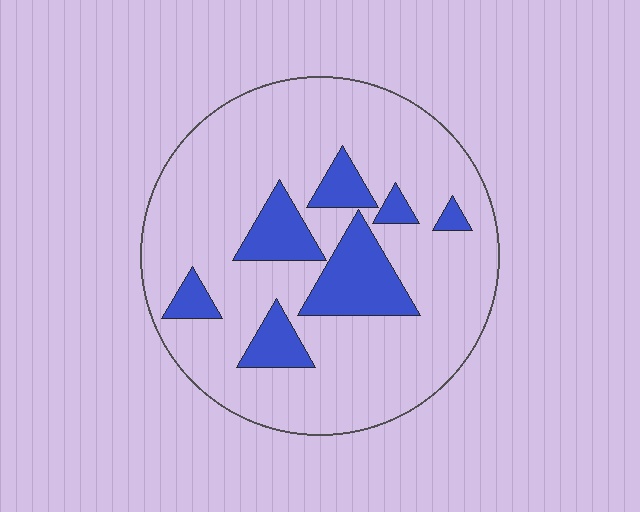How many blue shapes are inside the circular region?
7.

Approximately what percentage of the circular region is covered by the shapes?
Approximately 20%.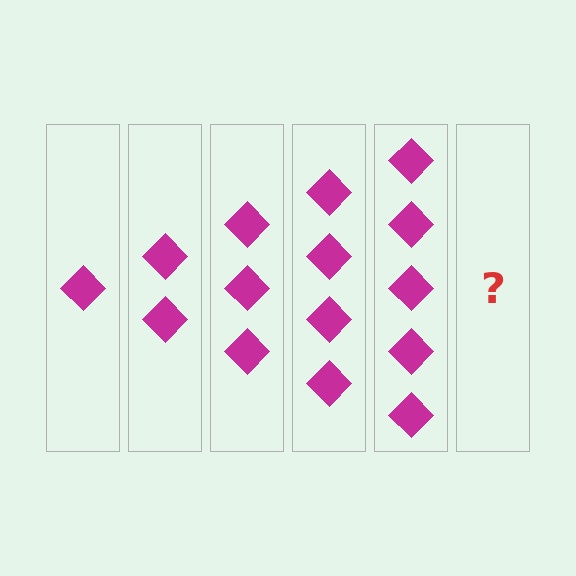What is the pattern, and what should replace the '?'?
The pattern is that each step adds one more diamond. The '?' should be 6 diamonds.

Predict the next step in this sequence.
The next step is 6 diamonds.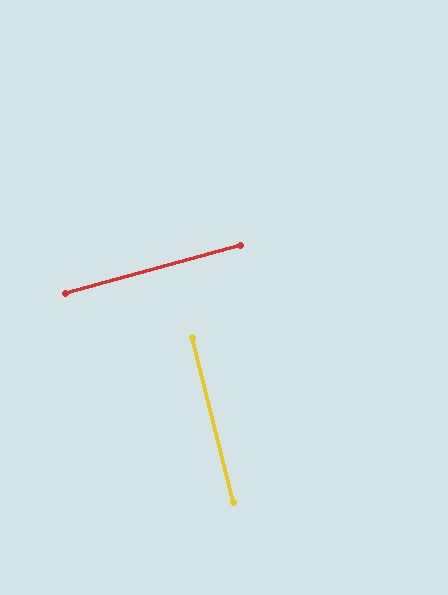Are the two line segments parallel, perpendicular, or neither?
Perpendicular — they meet at approximately 88°.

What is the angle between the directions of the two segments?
Approximately 88 degrees.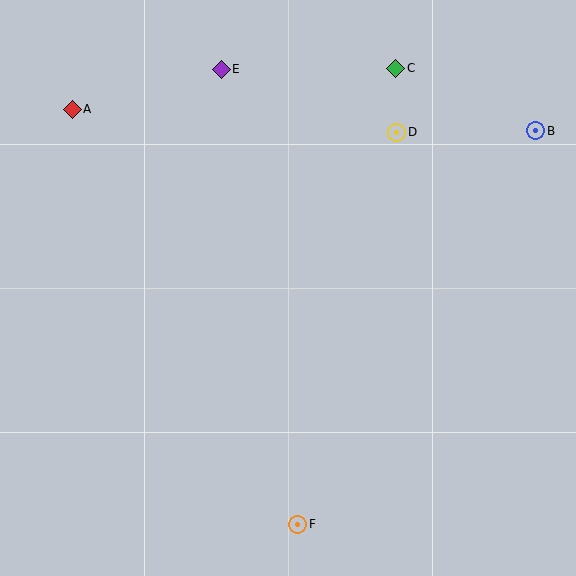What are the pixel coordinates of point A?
Point A is at (72, 109).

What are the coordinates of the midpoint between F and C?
The midpoint between F and C is at (347, 296).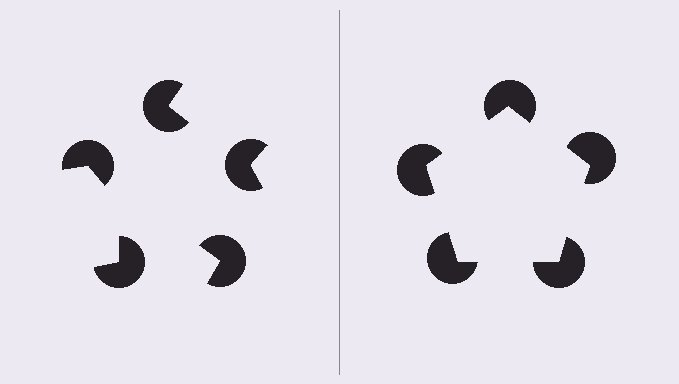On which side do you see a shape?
An illusory pentagon appears on the right side. On the left side the wedge cuts are rotated, so no coherent shape forms.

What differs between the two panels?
The pac-man discs are positioned identically on both sides; only the wedge orientations differ. On the right they align to a pentagon; on the left they are misaligned.